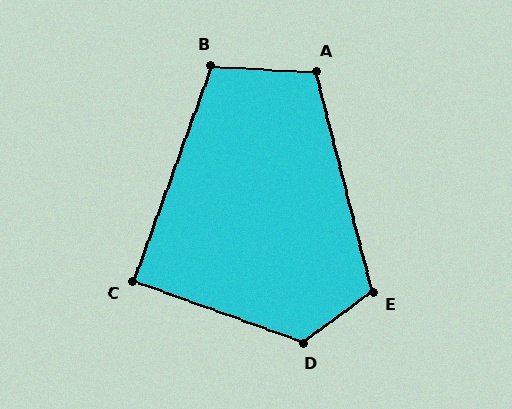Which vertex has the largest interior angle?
D, at approximately 124 degrees.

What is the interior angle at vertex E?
Approximately 112 degrees (obtuse).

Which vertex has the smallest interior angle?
C, at approximately 90 degrees.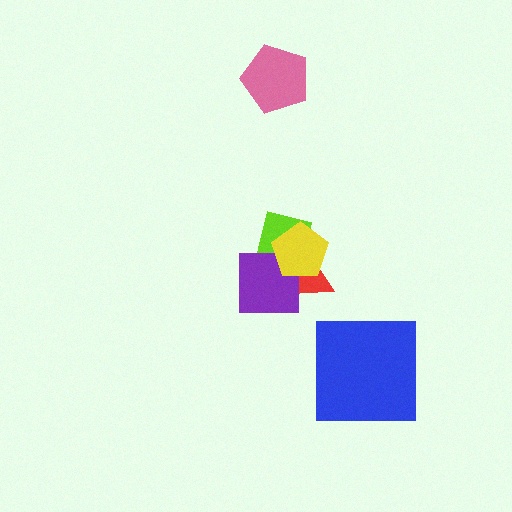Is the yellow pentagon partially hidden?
No, no other shape covers it.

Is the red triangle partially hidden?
Yes, it is partially covered by another shape.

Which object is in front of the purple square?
The yellow pentagon is in front of the purple square.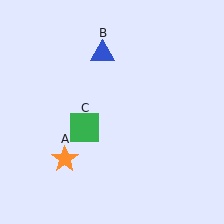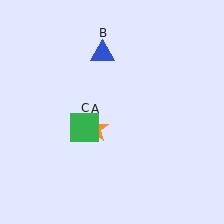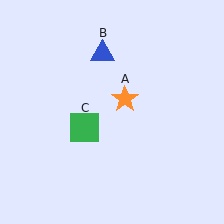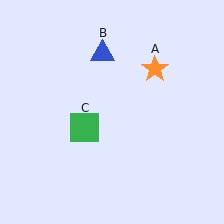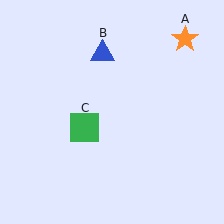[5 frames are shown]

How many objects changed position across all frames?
1 object changed position: orange star (object A).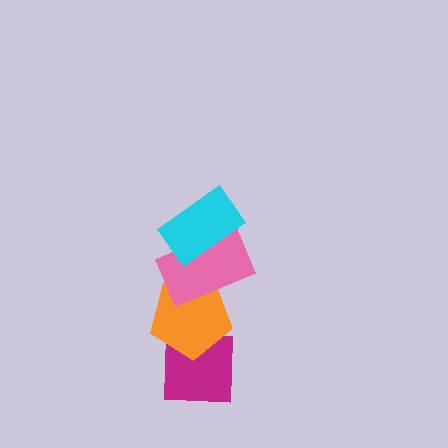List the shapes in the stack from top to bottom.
From top to bottom: the cyan rectangle, the pink rectangle, the orange pentagon, the magenta square.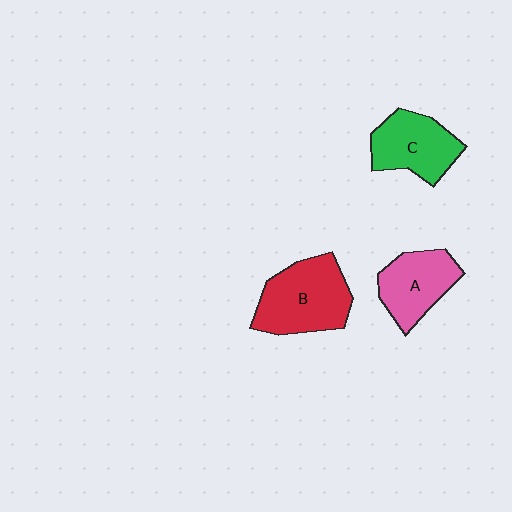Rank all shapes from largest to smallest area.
From largest to smallest: B (red), C (green), A (pink).